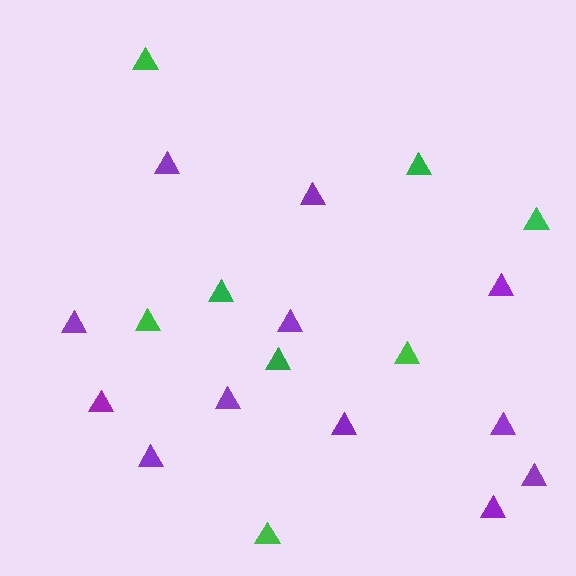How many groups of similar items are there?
There are 2 groups: one group of green triangles (8) and one group of purple triangles (12).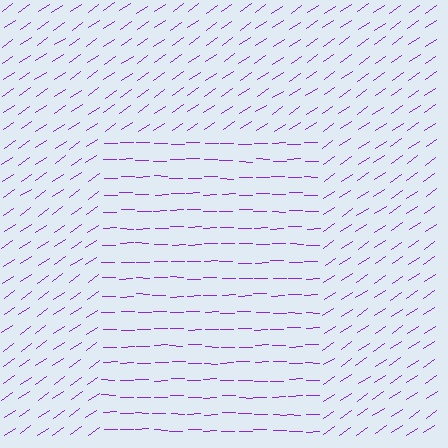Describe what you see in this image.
The image is filled with small purple line segments. A rectangle region in the image has lines oriented differently from the surrounding lines, creating a visible texture boundary.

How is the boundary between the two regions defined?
The boundary is defined purely by a change in line orientation (approximately 34 degrees difference). All lines are the same color and thickness.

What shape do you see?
I see a rectangle.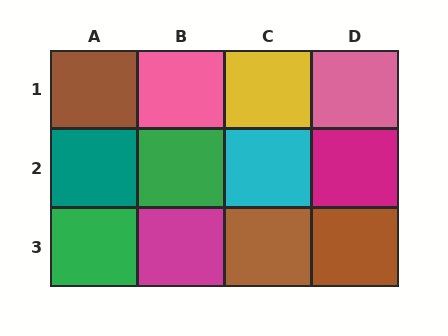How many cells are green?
2 cells are green.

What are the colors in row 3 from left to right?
Green, magenta, brown, brown.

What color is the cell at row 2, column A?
Teal.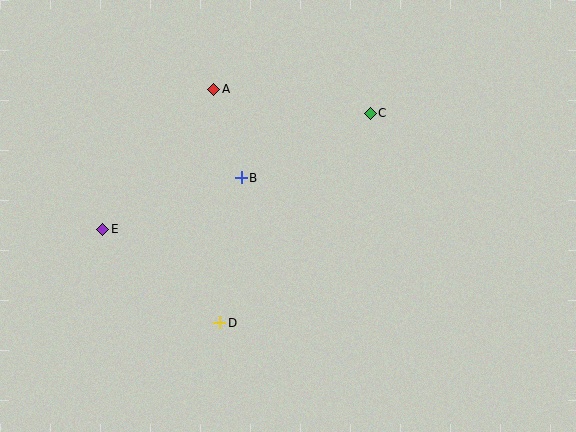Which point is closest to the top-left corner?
Point A is closest to the top-left corner.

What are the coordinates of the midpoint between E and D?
The midpoint between E and D is at (161, 276).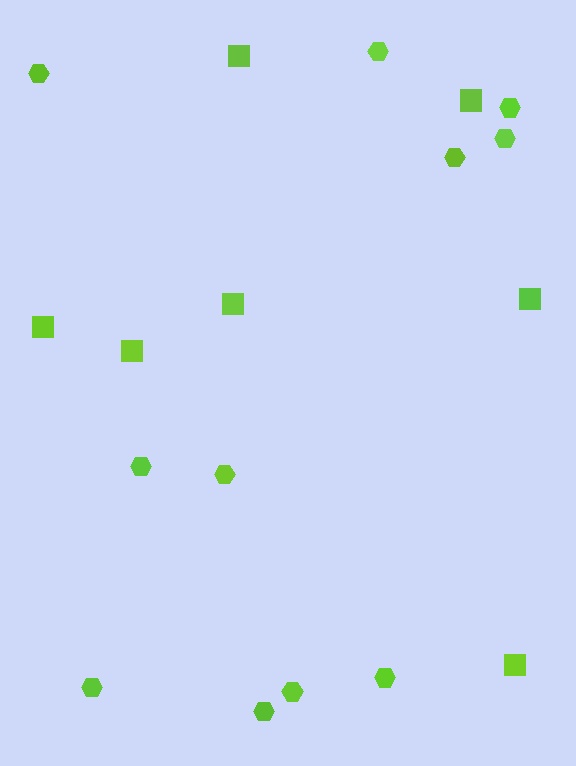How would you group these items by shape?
There are 2 groups: one group of squares (7) and one group of hexagons (11).